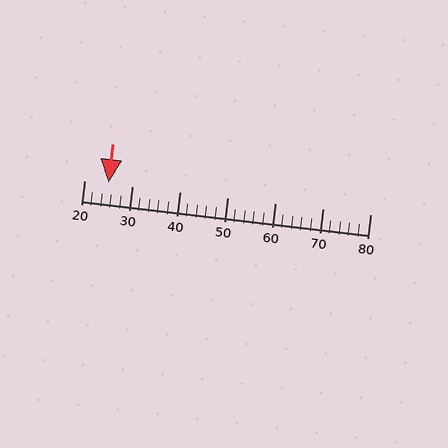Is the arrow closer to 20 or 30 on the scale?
The arrow is closer to 30.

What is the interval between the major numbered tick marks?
The major tick marks are spaced 10 units apart.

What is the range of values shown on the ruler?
The ruler shows values from 20 to 80.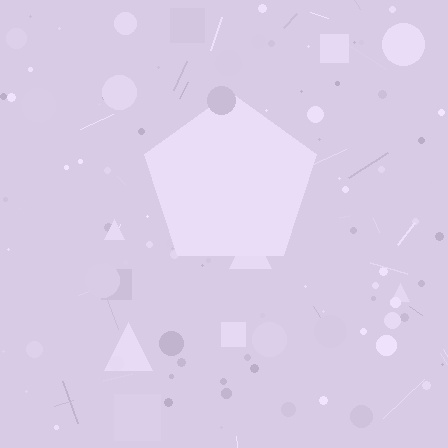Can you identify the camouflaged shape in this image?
The camouflaged shape is a pentagon.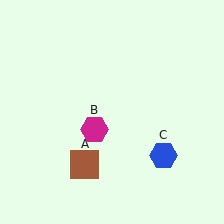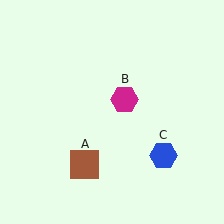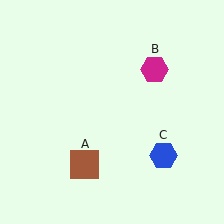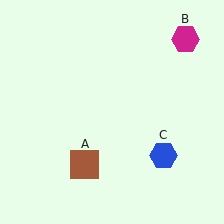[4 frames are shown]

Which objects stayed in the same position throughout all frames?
Brown square (object A) and blue hexagon (object C) remained stationary.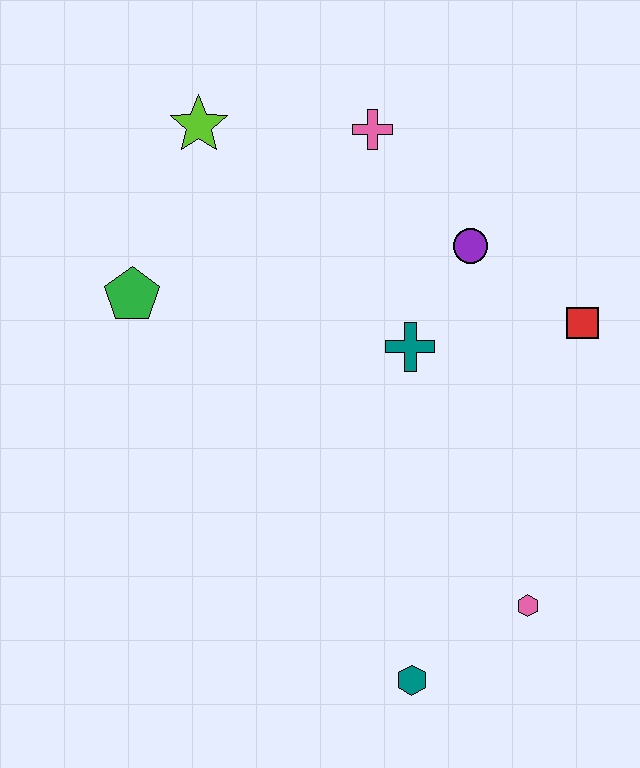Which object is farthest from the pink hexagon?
The lime star is farthest from the pink hexagon.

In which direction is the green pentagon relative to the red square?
The green pentagon is to the left of the red square.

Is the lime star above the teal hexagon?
Yes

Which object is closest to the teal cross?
The purple circle is closest to the teal cross.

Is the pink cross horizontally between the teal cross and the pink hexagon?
No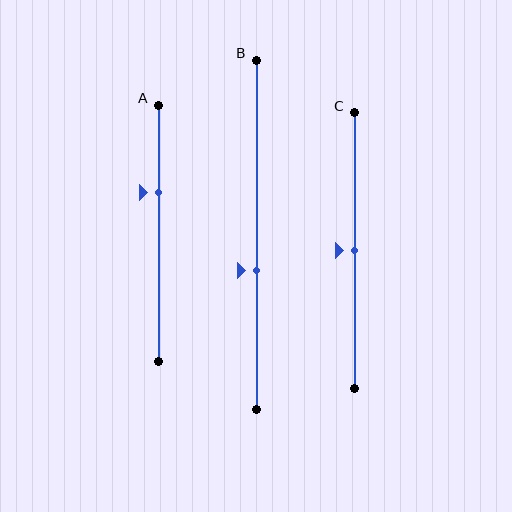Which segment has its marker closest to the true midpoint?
Segment C has its marker closest to the true midpoint.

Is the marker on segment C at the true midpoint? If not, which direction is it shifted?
Yes, the marker on segment C is at the true midpoint.